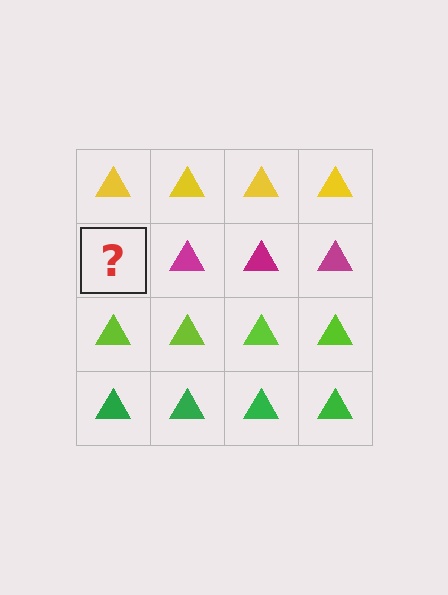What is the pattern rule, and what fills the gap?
The rule is that each row has a consistent color. The gap should be filled with a magenta triangle.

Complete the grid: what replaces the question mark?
The question mark should be replaced with a magenta triangle.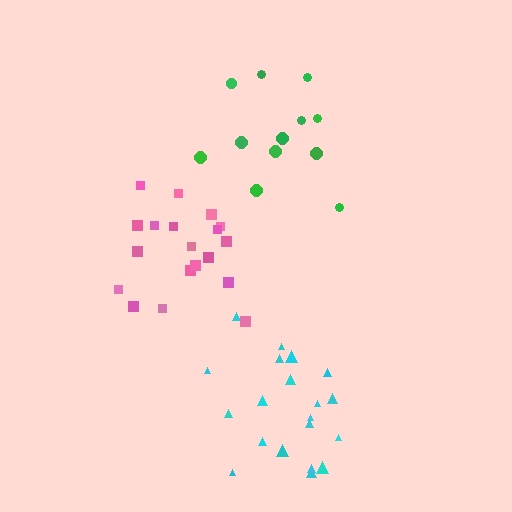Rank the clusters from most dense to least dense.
pink, cyan, green.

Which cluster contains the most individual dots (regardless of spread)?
Cyan (20).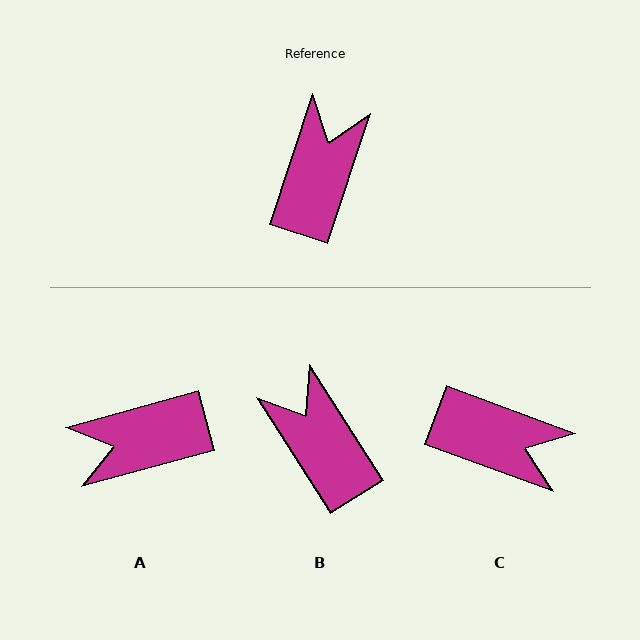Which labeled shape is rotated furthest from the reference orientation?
A, about 123 degrees away.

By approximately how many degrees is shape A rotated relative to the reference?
Approximately 123 degrees counter-clockwise.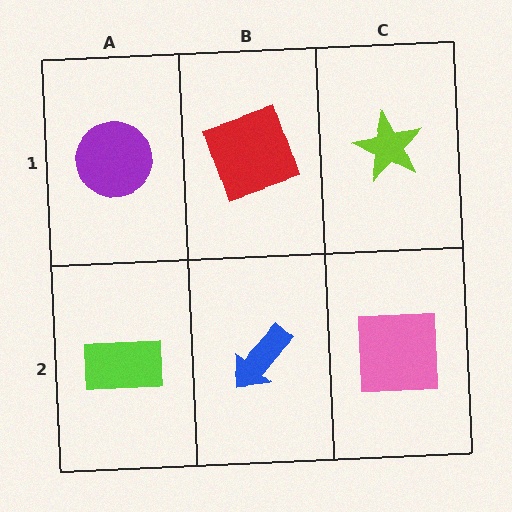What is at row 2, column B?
A blue arrow.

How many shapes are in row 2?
3 shapes.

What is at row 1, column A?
A purple circle.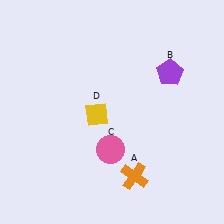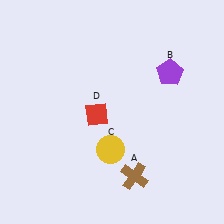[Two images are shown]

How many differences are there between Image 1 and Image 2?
There are 3 differences between the two images.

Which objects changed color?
A changed from orange to brown. C changed from pink to yellow. D changed from yellow to red.